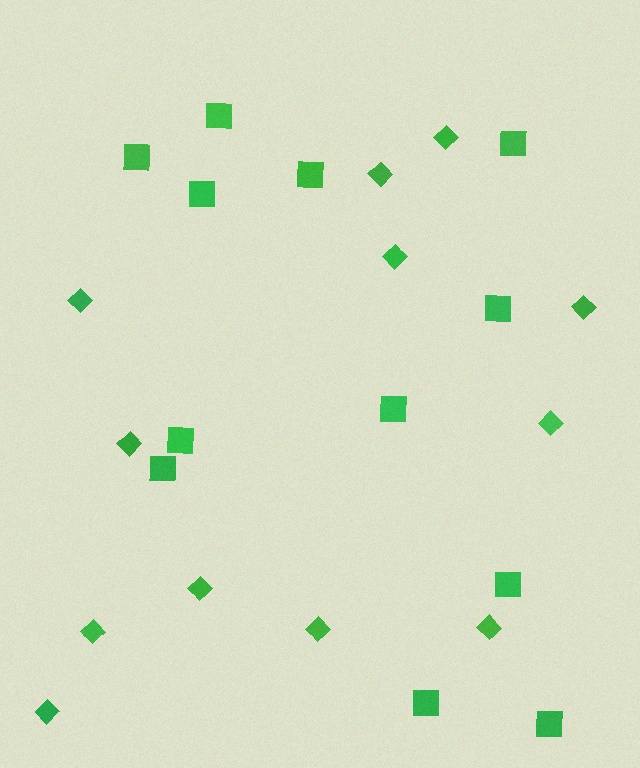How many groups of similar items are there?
There are 2 groups: one group of diamonds (12) and one group of squares (12).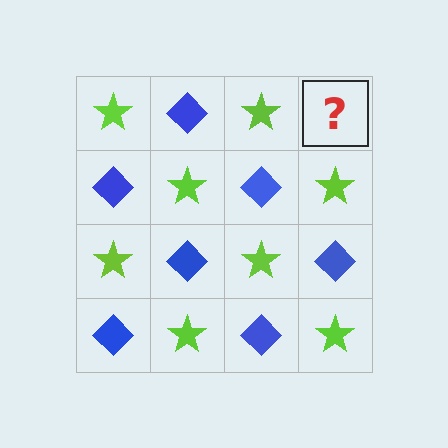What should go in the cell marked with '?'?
The missing cell should contain a blue diamond.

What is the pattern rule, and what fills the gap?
The rule is that it alternates lime star and blue diamond in a checkerboard pattern. The gap should be filled with a blue diamond.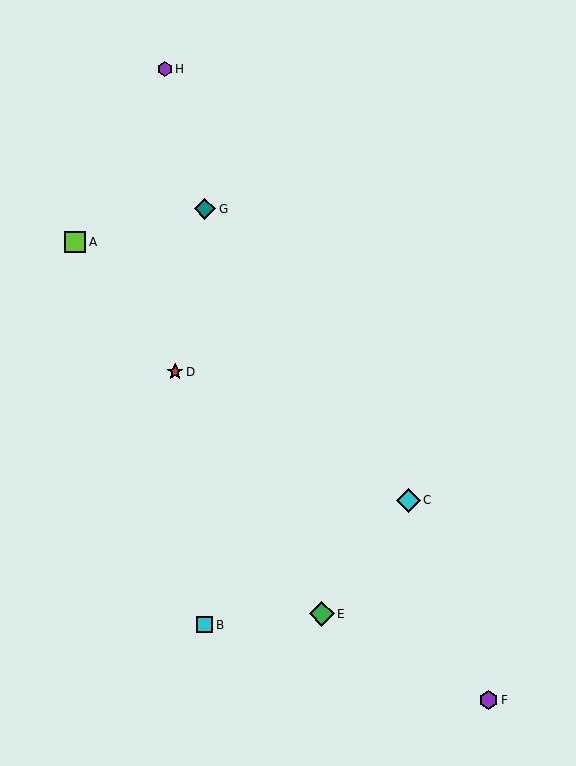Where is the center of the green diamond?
The center of the green diamond is at (322, 614).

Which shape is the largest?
The green diamond (labeled E) is the largest.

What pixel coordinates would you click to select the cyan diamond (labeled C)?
Click at (408, 500) to select the cyan diamond C.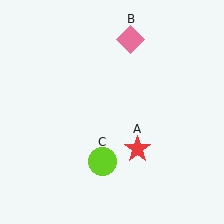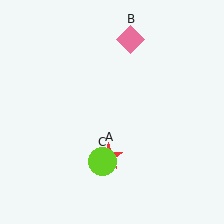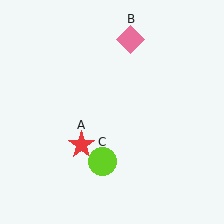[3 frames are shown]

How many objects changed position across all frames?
1 object changed position: red star (object A).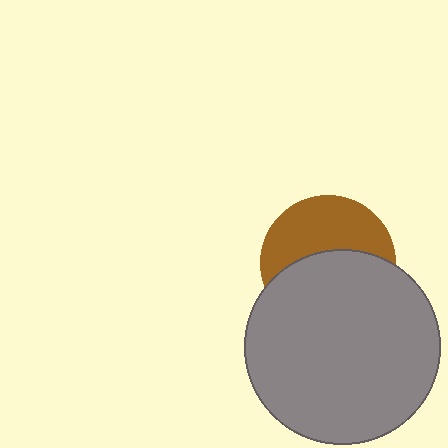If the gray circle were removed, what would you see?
You would see the complete brown circle.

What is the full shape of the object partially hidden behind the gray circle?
The partially hidden object is a brown circle.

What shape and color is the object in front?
The object in front is a gray circle.